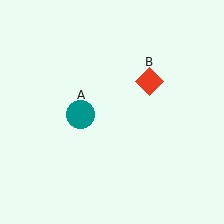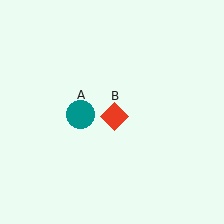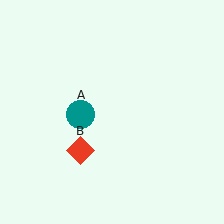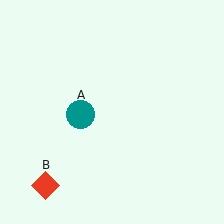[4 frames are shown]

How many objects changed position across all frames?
1 object changed position: red diamond (object B).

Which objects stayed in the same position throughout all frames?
Teal circle (object A) remained stationary.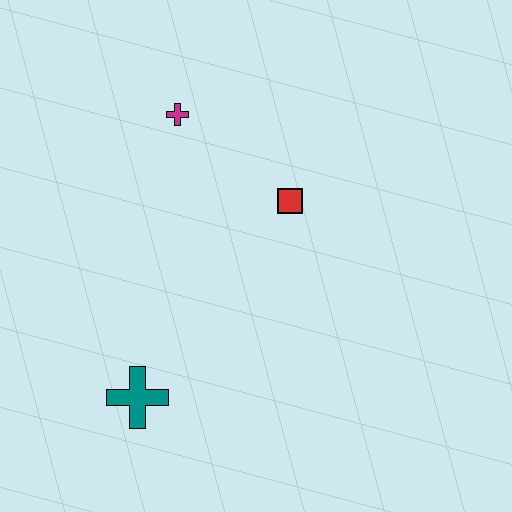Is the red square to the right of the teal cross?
Yes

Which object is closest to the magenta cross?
The red square is closest to the magenta cross.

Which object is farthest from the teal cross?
The magenta cross is farthest from the teal cross.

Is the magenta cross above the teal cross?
Yes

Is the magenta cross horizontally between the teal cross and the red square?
Yes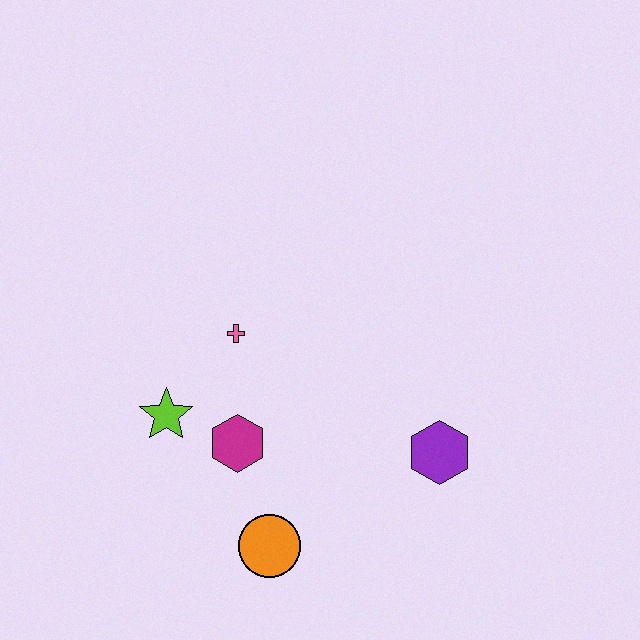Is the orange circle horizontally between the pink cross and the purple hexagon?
Yes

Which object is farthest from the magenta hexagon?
The purple hexagon is farthest from the magenta hexagon.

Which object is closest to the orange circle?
The magenta hexagon is closest to the orange circle.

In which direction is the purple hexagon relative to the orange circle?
The purple hexagon is to the right of the orange circle.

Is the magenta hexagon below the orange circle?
No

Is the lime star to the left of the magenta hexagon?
Yes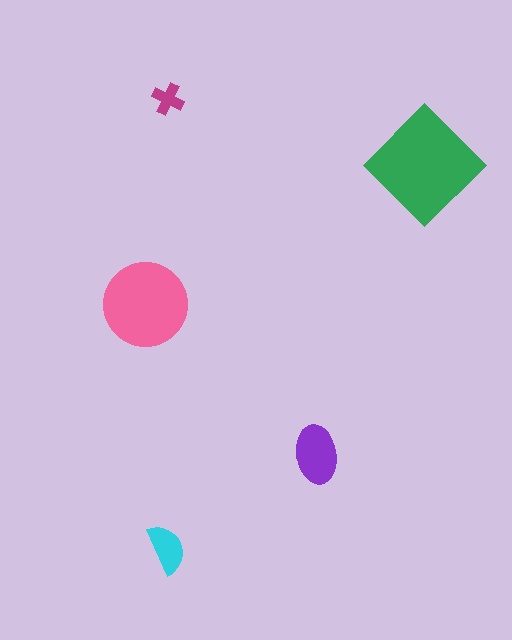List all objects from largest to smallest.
The green diamond, the pink circle, the purple ellipse, the cyan semicircle, the magenta cross.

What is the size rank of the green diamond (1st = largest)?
1st.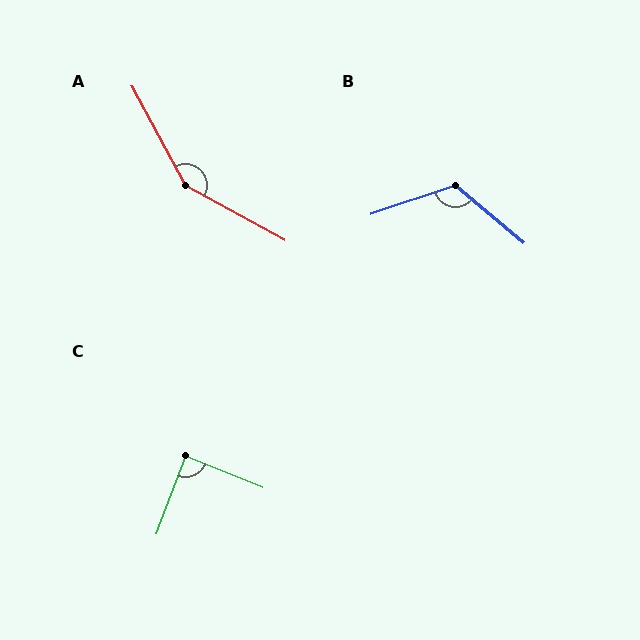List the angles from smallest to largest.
C (89°), B (122°), A (147°).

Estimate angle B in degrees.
Approximately 122 degrees.